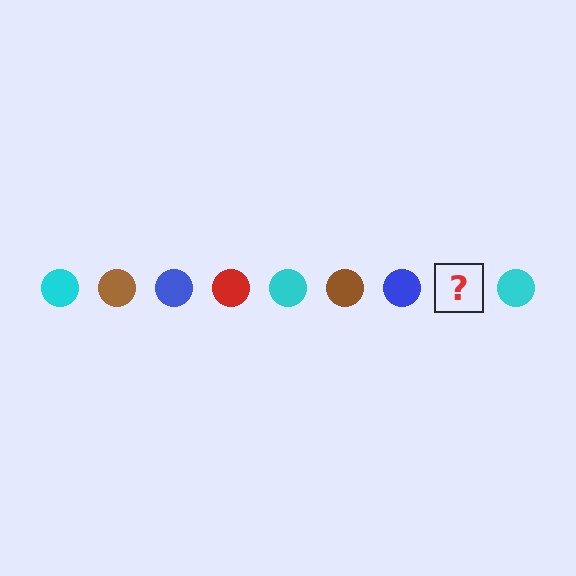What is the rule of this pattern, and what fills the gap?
The rule is that the pattern cycles through cyan, brown, blue, red circles. The gap should be filled with a red circle.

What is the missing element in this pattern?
The missing element is a red circle.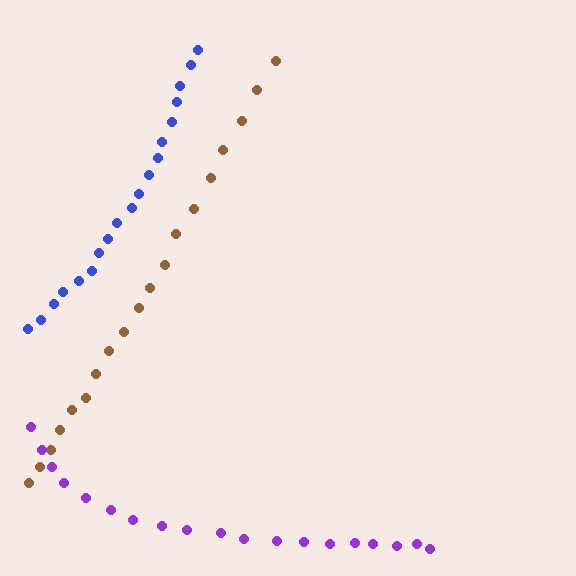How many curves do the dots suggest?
There are 3 distinct paths.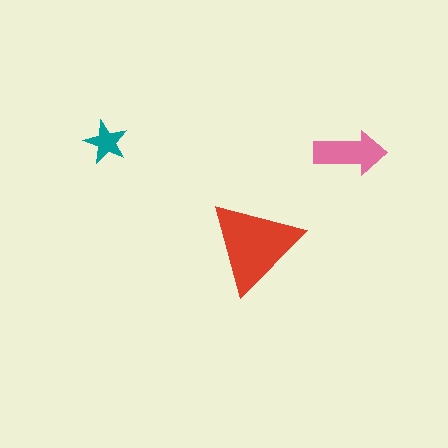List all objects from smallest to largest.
The teal star, the pink arrow, the red triangle.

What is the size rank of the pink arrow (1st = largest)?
2nd.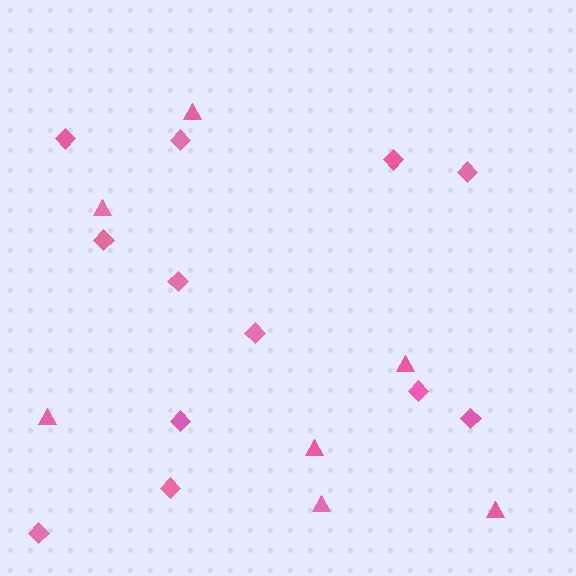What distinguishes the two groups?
There are 2 groups: one group of triangles (7) and one group of diamonds (12).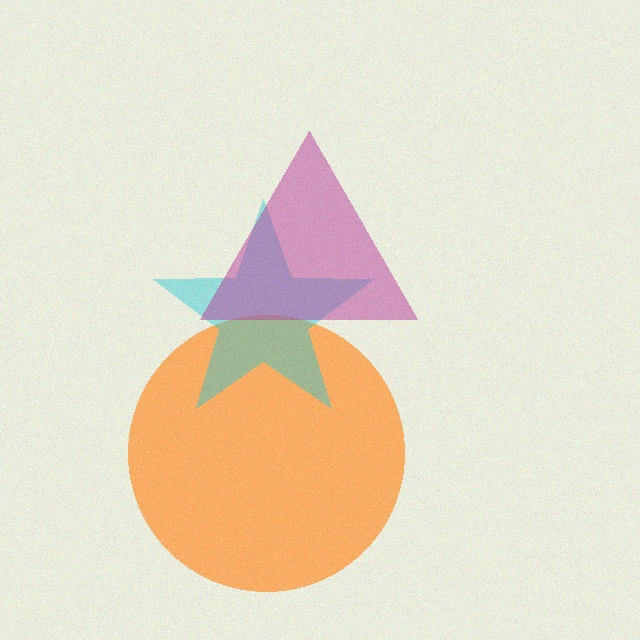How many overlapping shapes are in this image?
There are 3 overlapping shapes in the image.